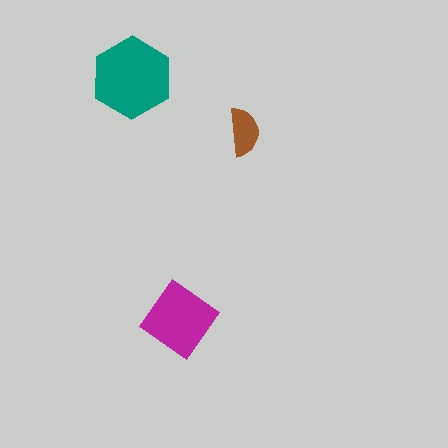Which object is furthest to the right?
The brown semicircle is rightmost.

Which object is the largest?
The teal hexagon.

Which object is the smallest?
The brown semicircle.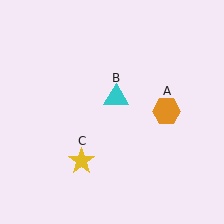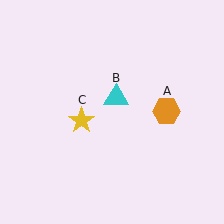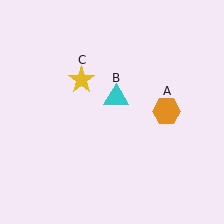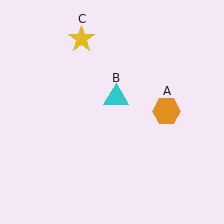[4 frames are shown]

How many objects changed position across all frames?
1 object changed position: yellow star (object C).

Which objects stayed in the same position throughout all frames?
Orange hexagon (object A) and cyan triangle (object B) remained stationary.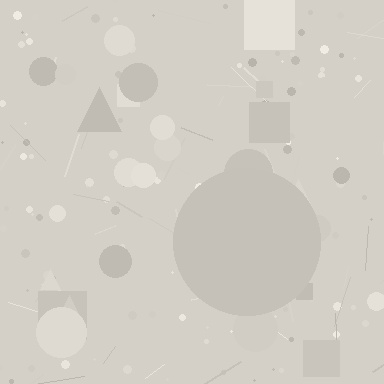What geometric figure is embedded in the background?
A circle is embedded in the background.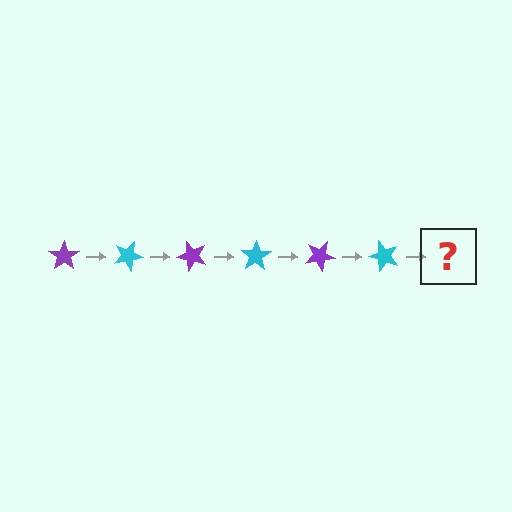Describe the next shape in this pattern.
It should be a purple star, rotated 150 degrees from the start.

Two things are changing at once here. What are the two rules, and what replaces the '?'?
The two rules are that it rotates 25 degrees each step and the color cycles through purple and cyan. The '?' should be a purple star, rotated 150 degrees from the start.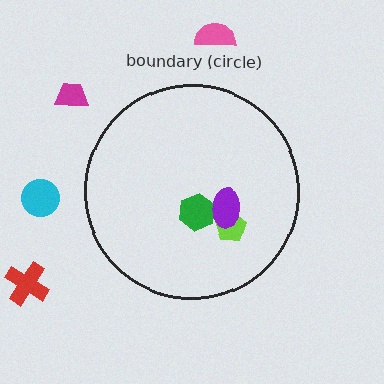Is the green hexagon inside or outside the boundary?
Inside.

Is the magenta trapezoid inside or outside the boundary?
Outside.